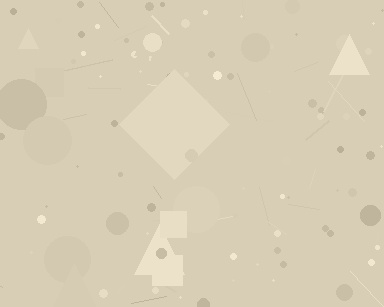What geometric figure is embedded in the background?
A diamond is embedded in the background.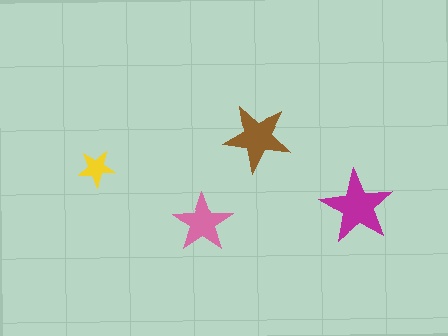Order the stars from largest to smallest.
the magenta one, the brown one, the pink one, the yellow one.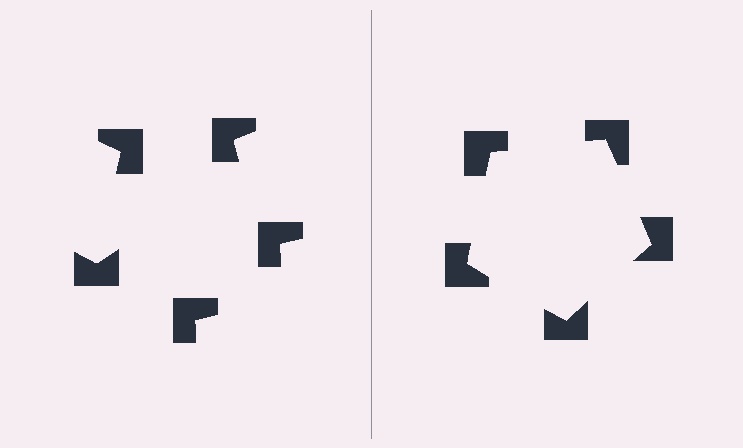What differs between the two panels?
The notched squares are positioned identically on both sides; only the wedge orientations differ. On the right they align to a pentagon; on the left they are misaligned.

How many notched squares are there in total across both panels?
10 — 5 on each side.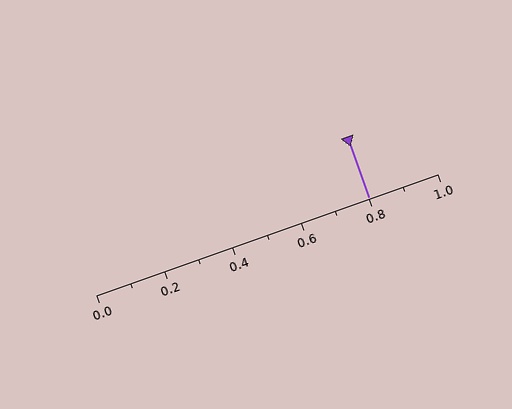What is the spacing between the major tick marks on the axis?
The major ticks are spaced 0.2 apart.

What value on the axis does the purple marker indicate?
The marker indicates approximately 0.8.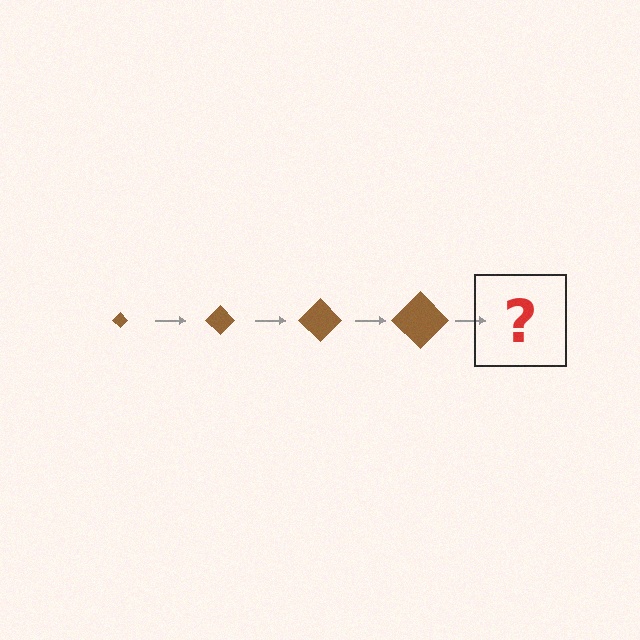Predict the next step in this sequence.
The next step is a brown diamond, larger than the previous one.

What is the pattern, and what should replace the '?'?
The pattern is that the diamond gets progressively larger each step. The '?' should be a brown diamond, larger than the previous one.